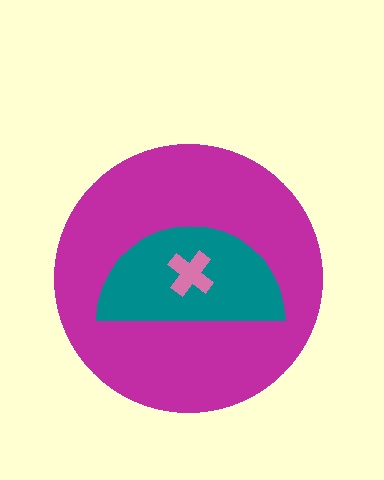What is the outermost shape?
The magenta circle.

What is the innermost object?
The pink cross.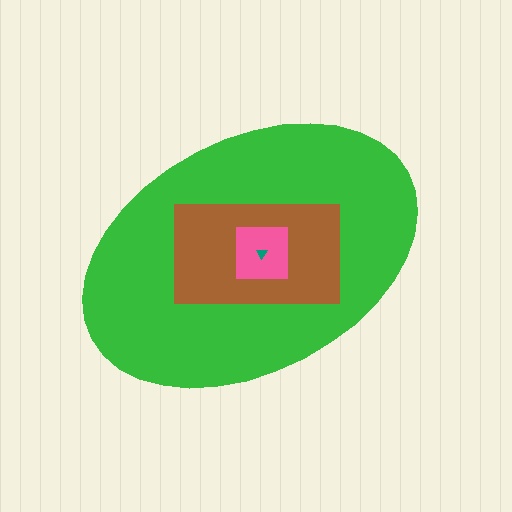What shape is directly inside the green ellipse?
The brown rectangle.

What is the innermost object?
The teal triangle.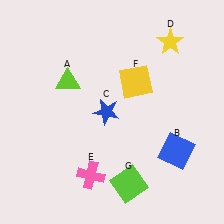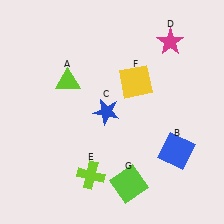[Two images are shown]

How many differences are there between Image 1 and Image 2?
There are 2 differences between the two images.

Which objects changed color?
D changed from yellow to magenta. E changed from pink to lime.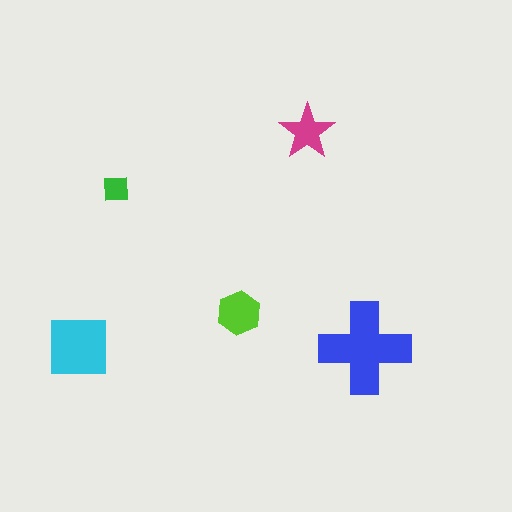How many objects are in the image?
There are 5 objects in the image.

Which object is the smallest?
The green square.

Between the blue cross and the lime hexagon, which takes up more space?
The blue cross.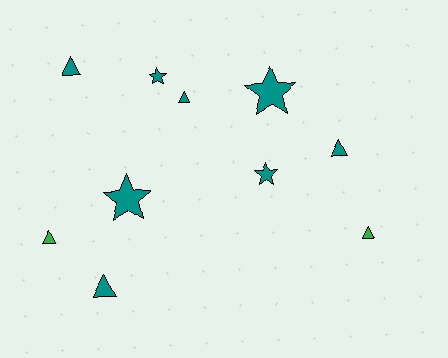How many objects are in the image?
There are 10 objects.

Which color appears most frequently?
Teal, with 8 objects.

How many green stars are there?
There are no green stars.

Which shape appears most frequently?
Triangle, with 6 objects.